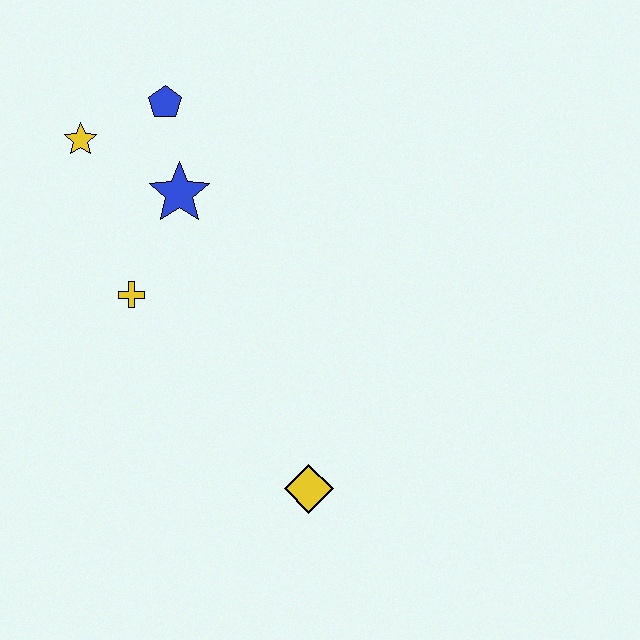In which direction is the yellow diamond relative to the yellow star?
The yellow diamond is below the yellow star.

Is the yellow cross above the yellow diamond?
Yes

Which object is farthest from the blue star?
The yellow diamond is farthest from the blue star.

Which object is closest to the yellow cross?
The blue star is closest to the yellow cross.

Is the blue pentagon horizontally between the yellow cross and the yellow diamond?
Yes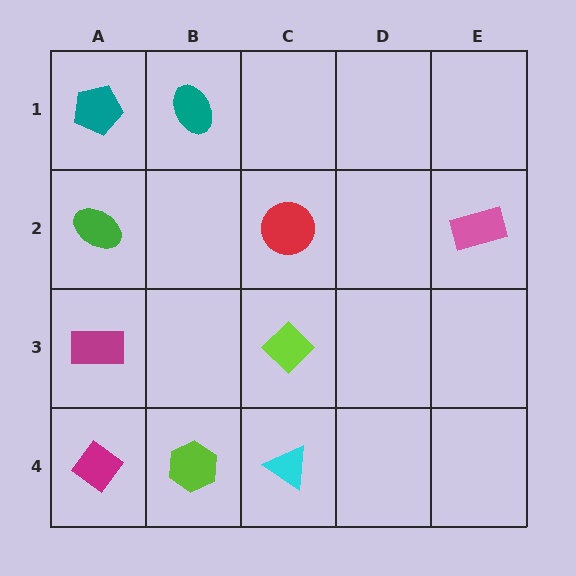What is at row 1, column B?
A teal ellipse.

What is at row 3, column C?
A lime diamond.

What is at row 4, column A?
A magenta diamond.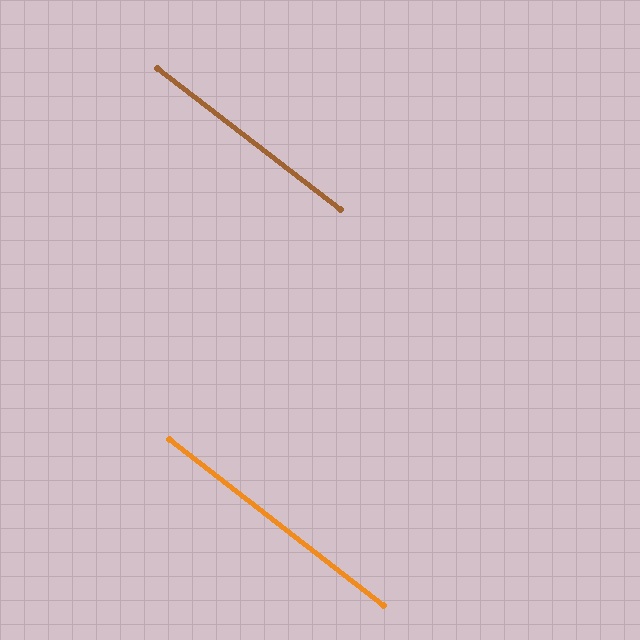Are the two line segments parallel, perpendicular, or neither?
Parallel — their directions differ by only 0.5°.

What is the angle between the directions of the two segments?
Approximately 0 degrees.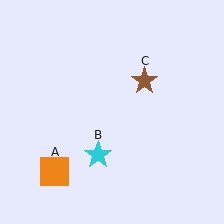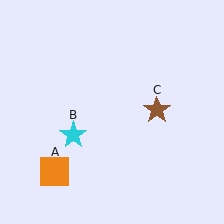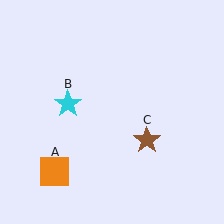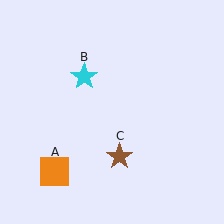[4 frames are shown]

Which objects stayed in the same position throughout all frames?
Orange square (object A) remained stationary.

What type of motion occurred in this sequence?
The cyan star (object B), brown star (object C) rotated clockwise around the center of the scene.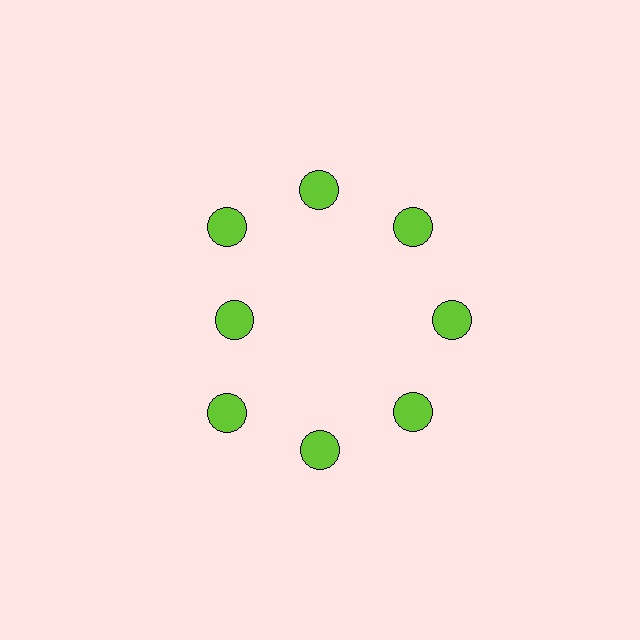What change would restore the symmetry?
The symmetry would be restored by moving it outward, back onto the ring so that all 8 circles sit at equal angles and equal distance from the center.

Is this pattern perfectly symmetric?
No. The 8 lime circles are arranged in a ring, but one element near the 9 o'clock position is pulled inward toward the center, breaking the 8-fold rotational symmetry.